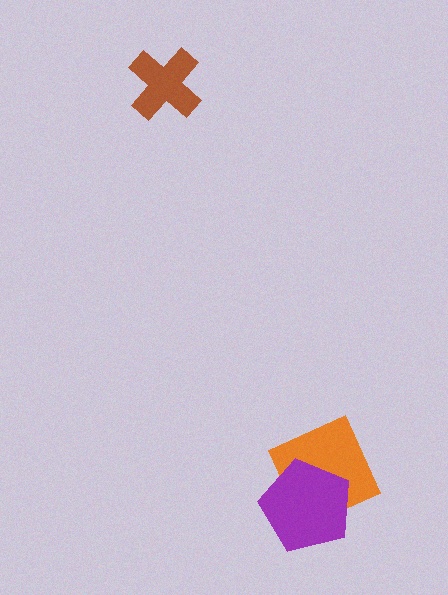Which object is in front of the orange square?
The purple pentagon is in front of the orange square.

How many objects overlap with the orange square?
1 object overlaps with the orange square.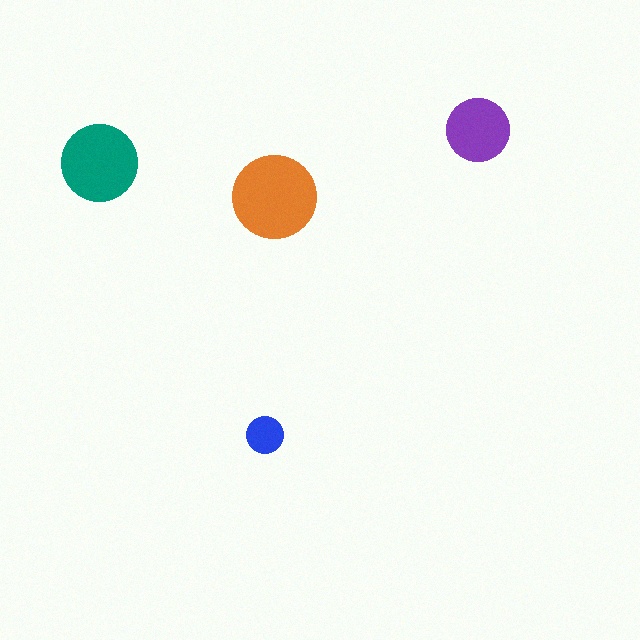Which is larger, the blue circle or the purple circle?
The purple one.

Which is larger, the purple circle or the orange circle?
The orange one.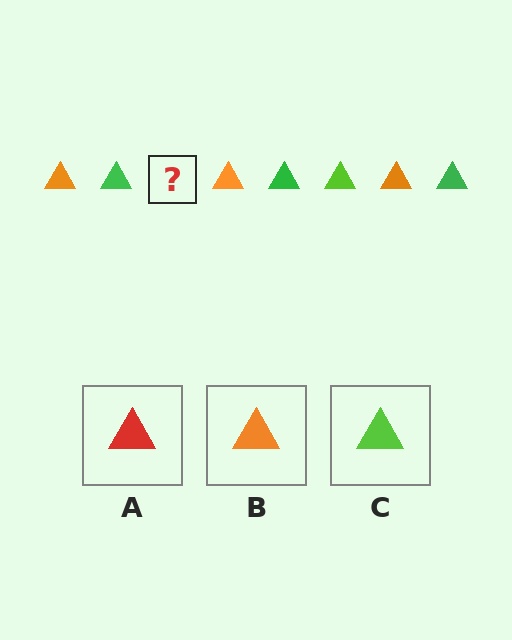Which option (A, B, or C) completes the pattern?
C.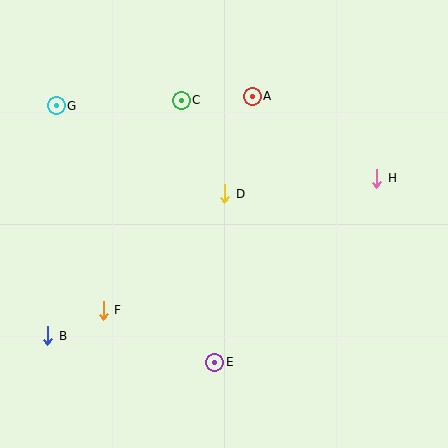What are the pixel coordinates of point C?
Point C is at (181, 100).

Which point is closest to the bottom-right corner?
Point E is closest to the bottom-right corner.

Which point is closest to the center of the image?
Point D at (225, 194) is closest to the center.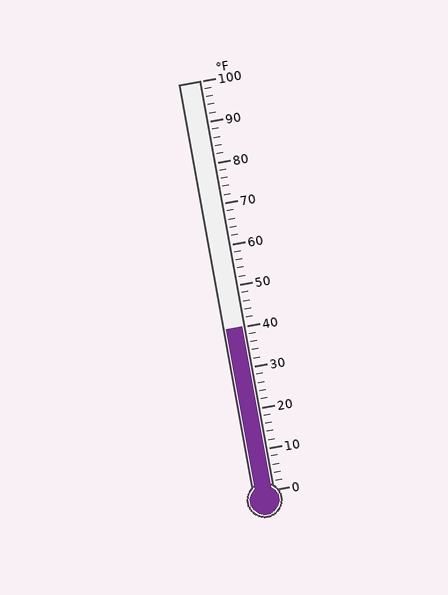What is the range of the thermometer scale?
The thermometer scale ranges from 0°F to 100°F.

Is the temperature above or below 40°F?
The temperature is at 40°F.